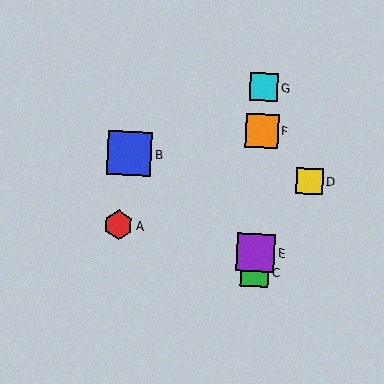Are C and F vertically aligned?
Yes, both are at x≈255.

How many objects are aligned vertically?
4 objects (C, E, F, G) are aligned vertically.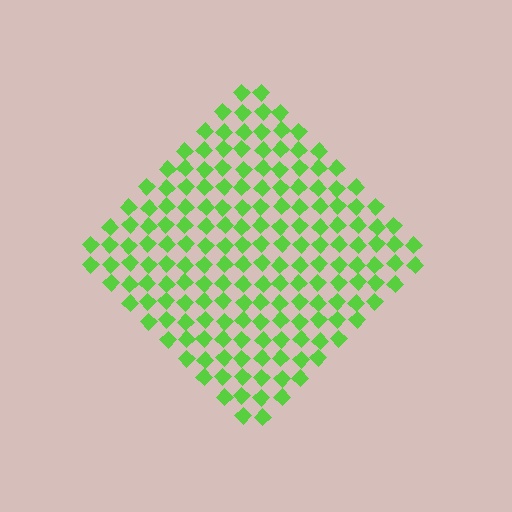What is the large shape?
The large shape is a diamond.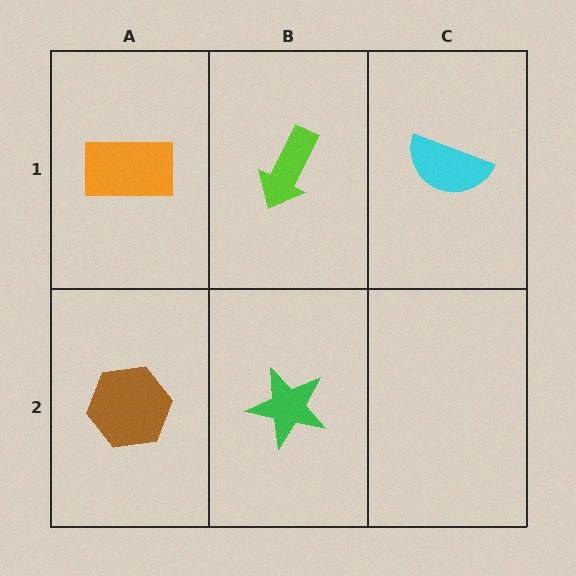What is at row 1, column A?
An orange rectangle.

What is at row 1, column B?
A lime arrow.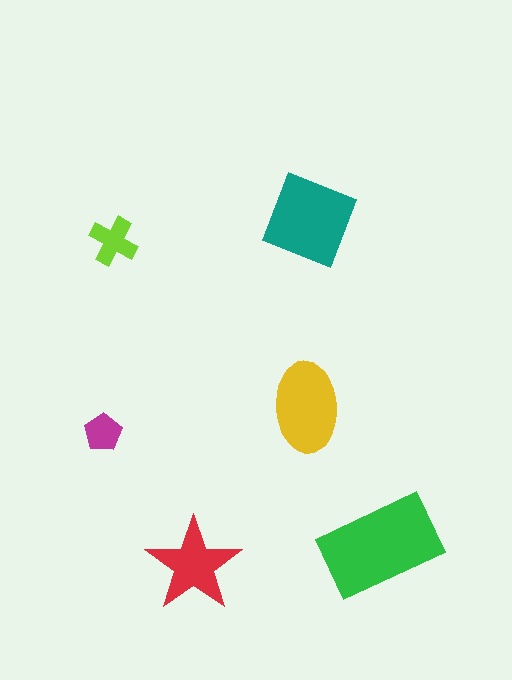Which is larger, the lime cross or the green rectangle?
The green rectangle.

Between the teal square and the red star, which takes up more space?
The teal square.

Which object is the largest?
The green rectangle.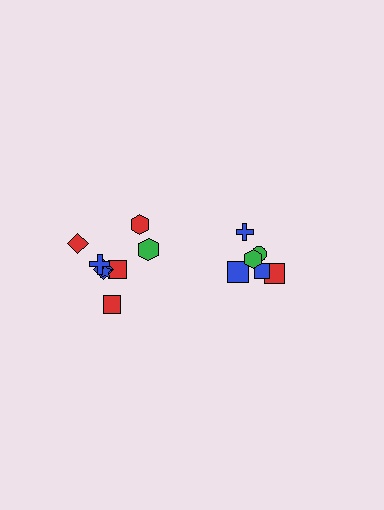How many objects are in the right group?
There are 6 objects.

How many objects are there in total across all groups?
There are 14 objects.